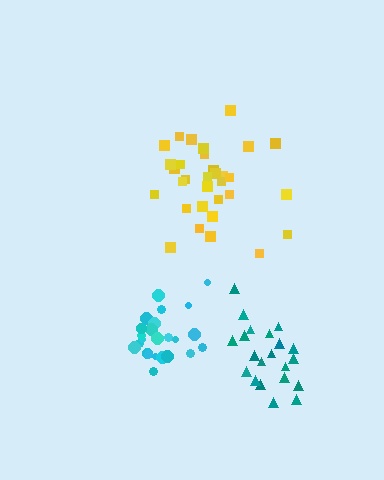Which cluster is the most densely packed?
Cyan.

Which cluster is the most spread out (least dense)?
Yellow.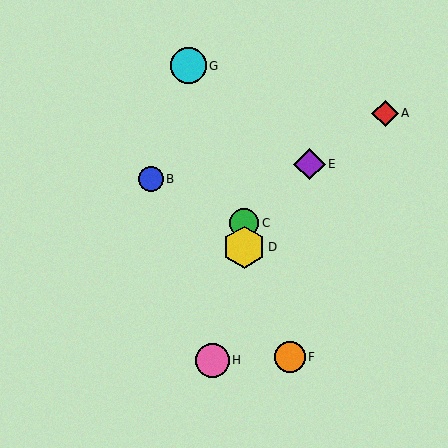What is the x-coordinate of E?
Object E is at x≈309.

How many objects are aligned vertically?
2 objects (C, D) are aligned vertically.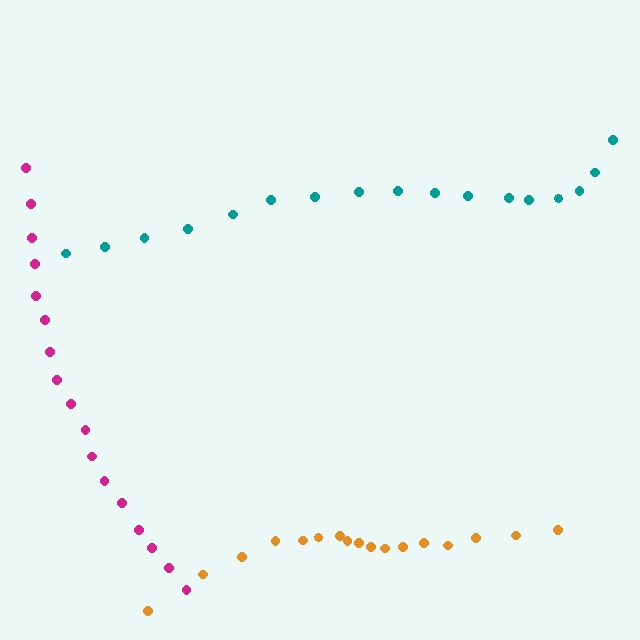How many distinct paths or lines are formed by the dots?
There are 3 distinct paths.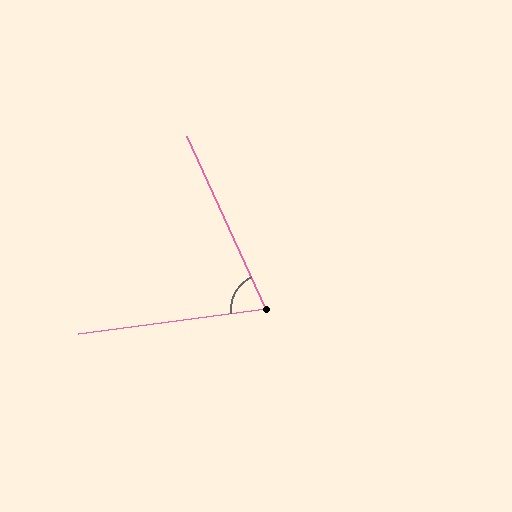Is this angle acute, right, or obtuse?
It is acute.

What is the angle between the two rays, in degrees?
Approximately 73 degrees.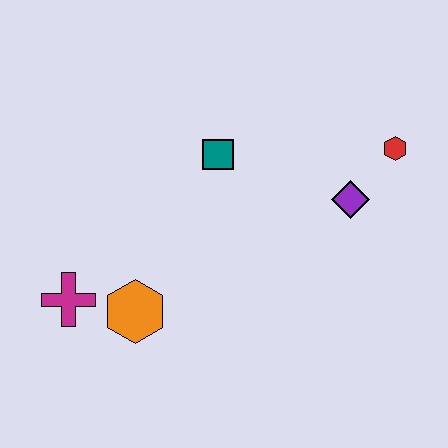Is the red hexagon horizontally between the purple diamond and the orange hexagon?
No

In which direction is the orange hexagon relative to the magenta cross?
The orange hexagon is to the right of the magenta cross.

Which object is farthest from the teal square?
The magenta cross is farthest from the teal square.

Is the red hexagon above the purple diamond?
Yes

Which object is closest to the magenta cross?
The orange hexagon is closest to the magenta cross.